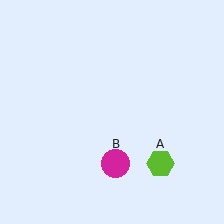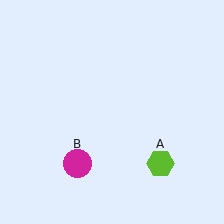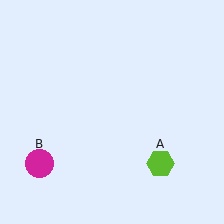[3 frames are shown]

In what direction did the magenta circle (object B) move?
The magenta circle (object B) moved left.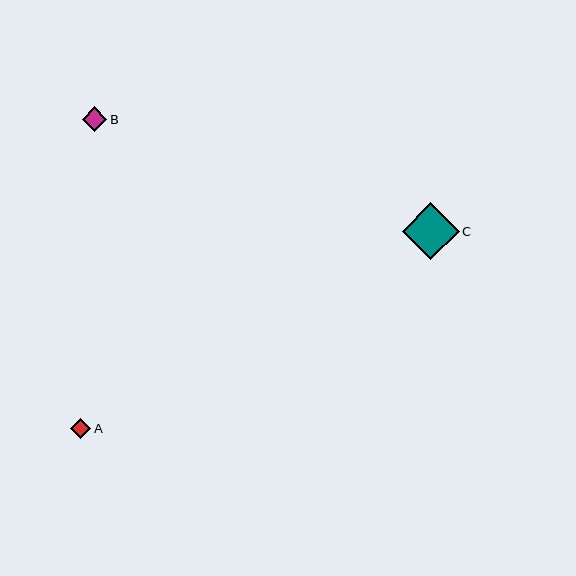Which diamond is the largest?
Diamond C is the largest with a size of approximately 57 pixels.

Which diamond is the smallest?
Diamond A is the smallest with a size of approximately 20 pixels.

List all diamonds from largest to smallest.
From largest to smallest: C, B, A.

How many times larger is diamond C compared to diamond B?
Diamond C is approximately 2.3 times the size of diamond B.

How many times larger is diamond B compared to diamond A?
Diamond B is approximately 1.2 times the size of diamond A.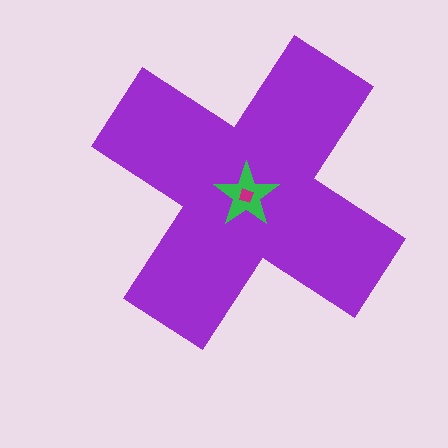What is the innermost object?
The magenta diamond.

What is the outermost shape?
The purple cross.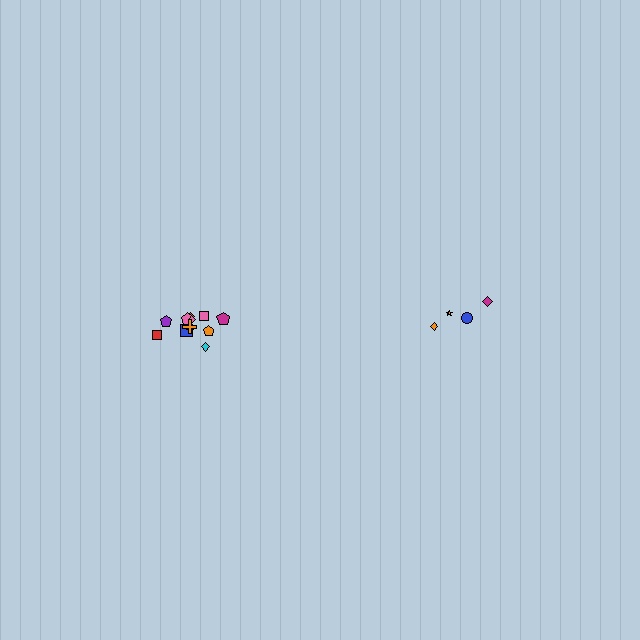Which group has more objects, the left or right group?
The left group.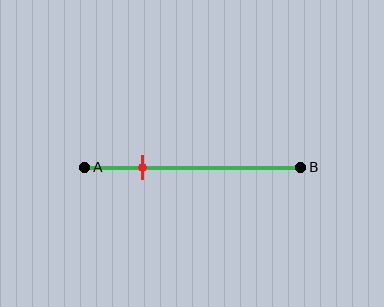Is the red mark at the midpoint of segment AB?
No, the mark is at about 25% from A, not at the 50% midpoint.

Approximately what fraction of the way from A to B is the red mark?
The red mark is approximately 25% of the way from A to B.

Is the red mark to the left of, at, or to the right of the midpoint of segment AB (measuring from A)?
The red mark is to the left of the midpoint of segment AB.